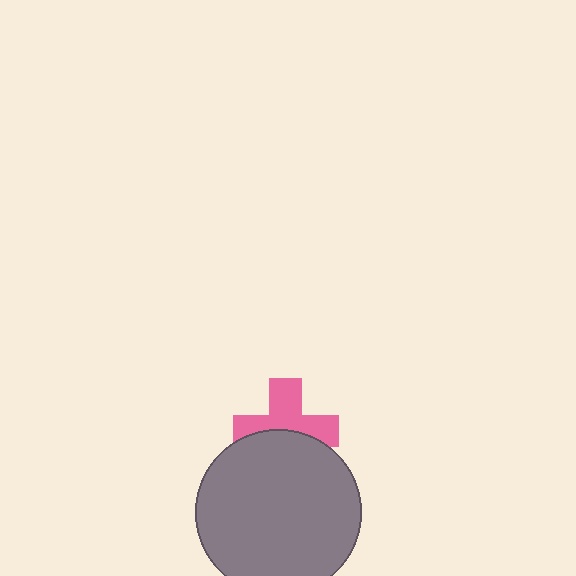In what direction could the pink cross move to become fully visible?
The pink cross could move up. That would shift it out from behind the gray circle entirely.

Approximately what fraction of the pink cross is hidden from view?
Roughly 43% of the pink cross is hidden behind the gray circle.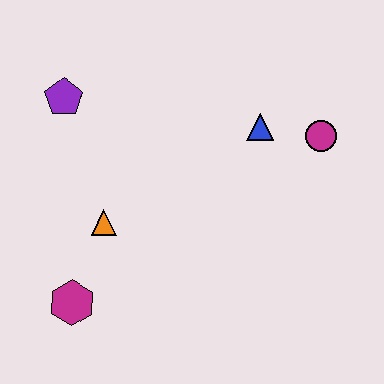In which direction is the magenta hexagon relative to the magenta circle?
The magenta hexagon is to the left of the magenta circle.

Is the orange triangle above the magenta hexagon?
Yes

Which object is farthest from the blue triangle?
The magenta hexagon is farthest from the blue triangle.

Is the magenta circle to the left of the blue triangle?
No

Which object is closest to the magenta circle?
The blue triangle is closest to the magenta circle.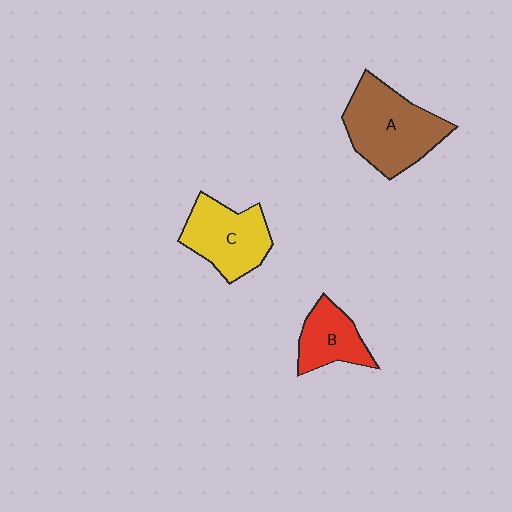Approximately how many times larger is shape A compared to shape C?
Approximately 1.3 times.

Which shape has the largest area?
Shape A (brown).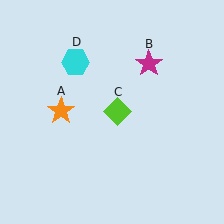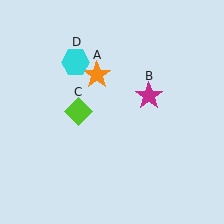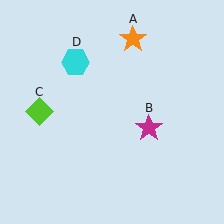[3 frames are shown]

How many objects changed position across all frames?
3 objects changed position: orange star (object A), magenta star (object B), lime diamond (object C).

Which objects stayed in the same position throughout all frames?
Cyan hexagon (object D) remained stationary.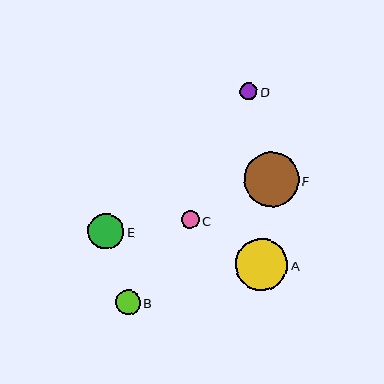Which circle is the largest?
Circle F is the largest with a size of approximately 55 pixels.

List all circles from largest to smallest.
From largest to smallest: F, A, E, B, C, D.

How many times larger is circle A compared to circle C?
Circle A is approximately 2.9 times the size of circle C.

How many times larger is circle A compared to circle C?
Circle A is approximately 2.9 times the size of circle C.